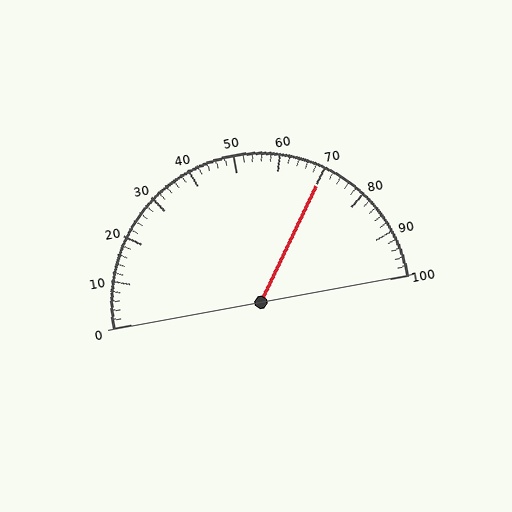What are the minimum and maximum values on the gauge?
The gauge ranges from 0 to 100.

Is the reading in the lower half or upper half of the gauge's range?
The reading is in the upper half of the range (0 to 100).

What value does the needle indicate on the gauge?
The needle indicates approximately 70.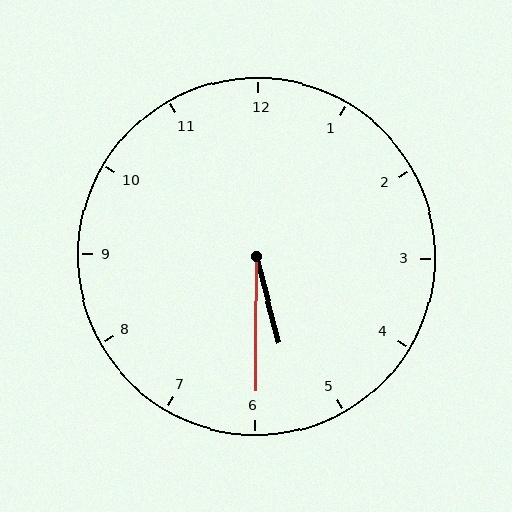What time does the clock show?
5:30.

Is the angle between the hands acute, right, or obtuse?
It is acute.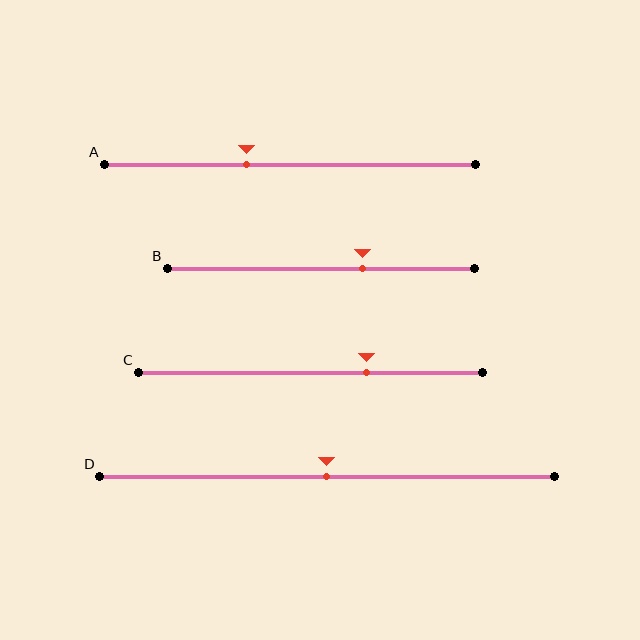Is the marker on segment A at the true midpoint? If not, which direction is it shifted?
No, the marker on segment A is shifted to the left by about 12% of the segment length.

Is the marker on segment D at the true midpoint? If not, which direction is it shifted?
Yes, the marker on segment D is at the true midpoint.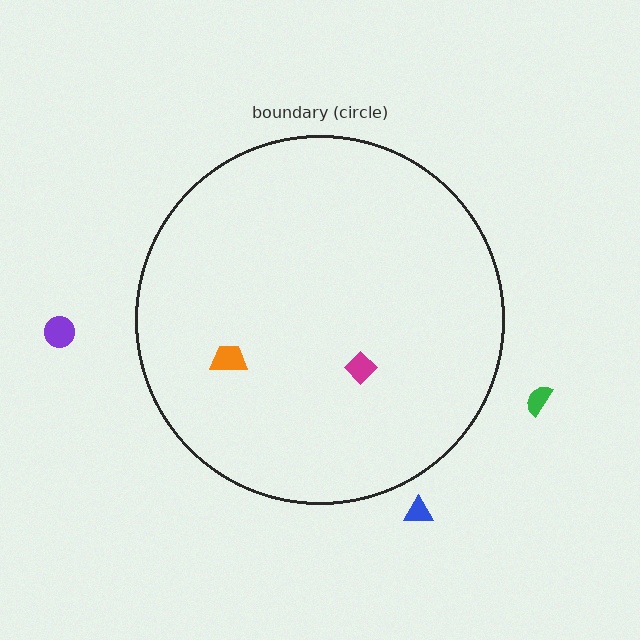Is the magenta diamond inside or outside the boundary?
Inside.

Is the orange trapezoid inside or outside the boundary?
Inside.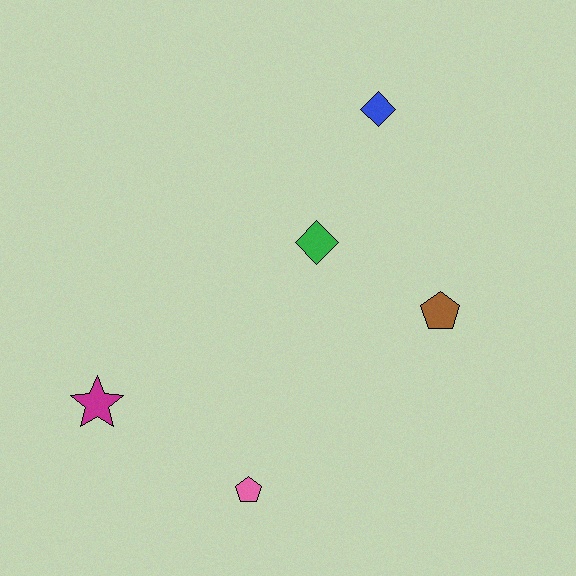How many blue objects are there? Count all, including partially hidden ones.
There is 1 blue object.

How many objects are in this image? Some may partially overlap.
There are 5 objects.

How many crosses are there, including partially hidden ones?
There are no crosses.